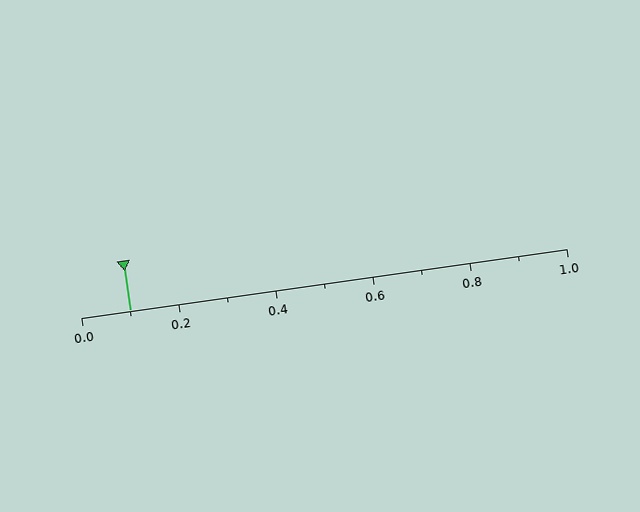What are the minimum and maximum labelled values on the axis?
The axis runs from 0.0 to 1.0.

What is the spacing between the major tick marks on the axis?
The major ticks are spaced 0.2 apart.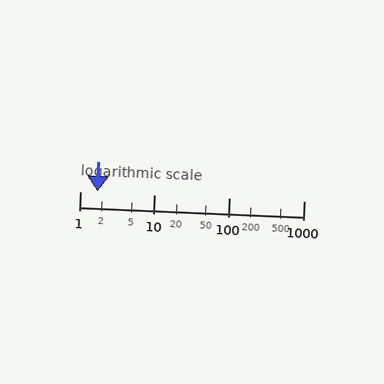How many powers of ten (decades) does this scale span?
The scale spans 3 decades, from 1 to 1000.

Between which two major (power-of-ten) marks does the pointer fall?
The pointer is between 1 and 10.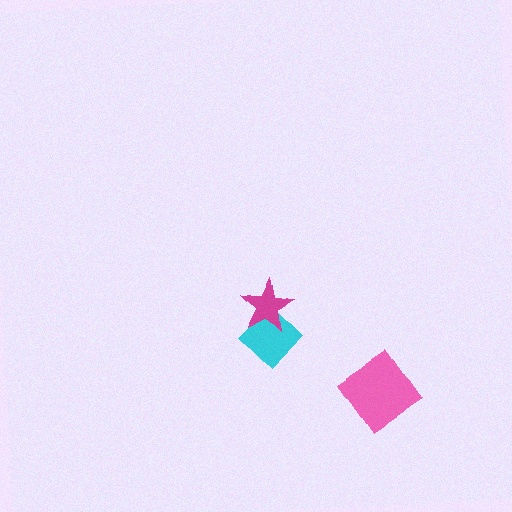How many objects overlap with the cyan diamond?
1 object overlaps with the cyan diamond.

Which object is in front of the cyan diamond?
The magenta star is in front of the cyan diamond.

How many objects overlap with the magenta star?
1 object overlaps with the magenta star.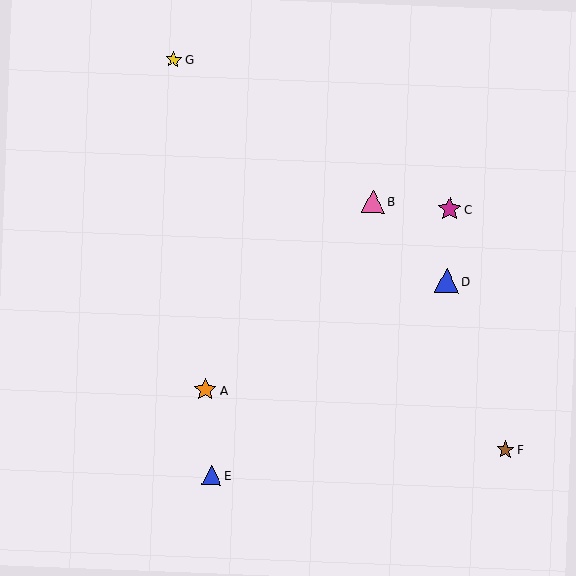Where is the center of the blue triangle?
The center of the blue triangle is at (447, 281).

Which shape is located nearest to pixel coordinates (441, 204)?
The magenta star (labeled C) at (450, 209) is nearest to that location.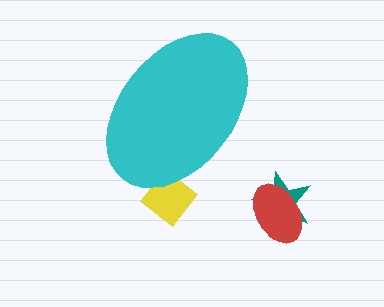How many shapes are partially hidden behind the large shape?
1 shape is partially hidden.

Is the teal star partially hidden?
No, the teal star is fully visible.